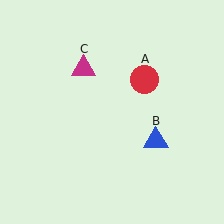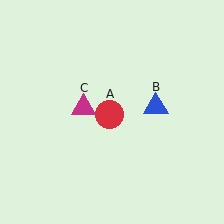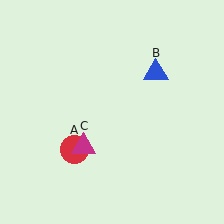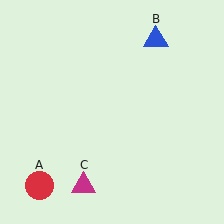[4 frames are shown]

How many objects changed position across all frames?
3 objects changed position: red circle (object A), blue triangle (object B), magenta triangle (object C).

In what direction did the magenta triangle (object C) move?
The magenta triangle (object C) moved down.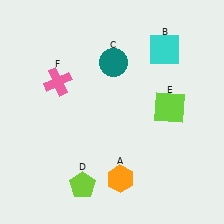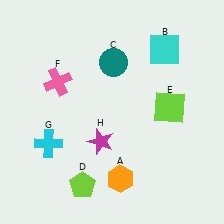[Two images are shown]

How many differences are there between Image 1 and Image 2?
There are 2 differences between the two images.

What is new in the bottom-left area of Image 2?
A magenta star (H) was added in the bottom-left area of Image 2.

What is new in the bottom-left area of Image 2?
A cyan cross (G) was added in the bottom-left area of Image 2.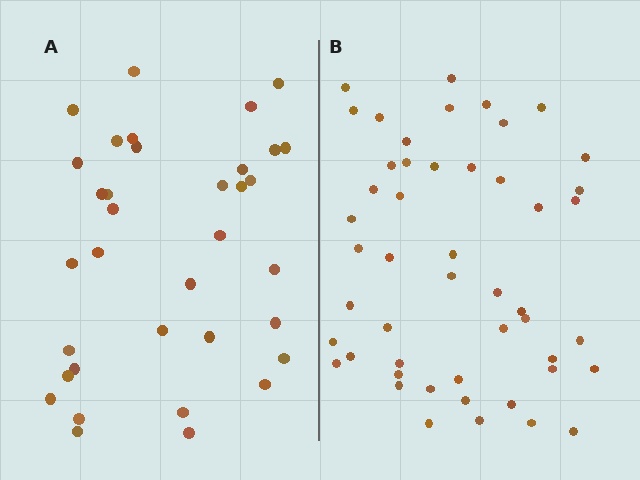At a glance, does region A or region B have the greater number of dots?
Region B (the right region) has more dots.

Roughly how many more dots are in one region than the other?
Region B has approximately 15 more dots than region A.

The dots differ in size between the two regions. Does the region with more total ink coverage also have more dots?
No. Region A has more total ink coverage because its dots are larger, but region B actually contains more individual dots. Total area can be misleading — the number of items is what matters here.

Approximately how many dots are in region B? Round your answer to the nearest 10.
About 50 dots. (The exact count is 49, which rounds to 50.)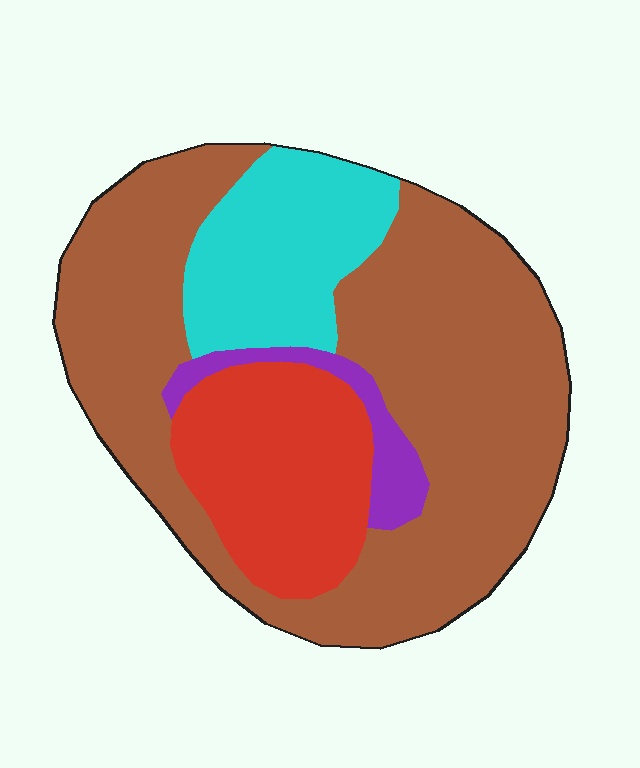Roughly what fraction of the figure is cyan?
Cyan takes up about one sixth (1/6) of the figure.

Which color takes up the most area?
Brown, at roughly 60%.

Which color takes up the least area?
Purple, at roughly 5%.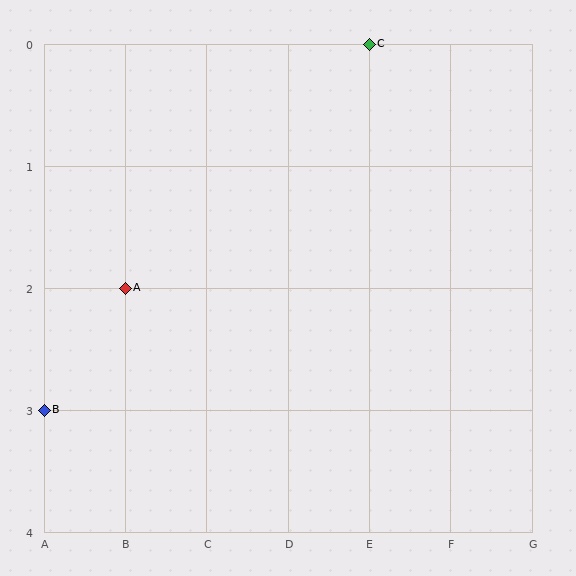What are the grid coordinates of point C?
Point C is at grid coordinates (E, 0).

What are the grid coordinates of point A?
Point A is at grid coordinates (B, 2).